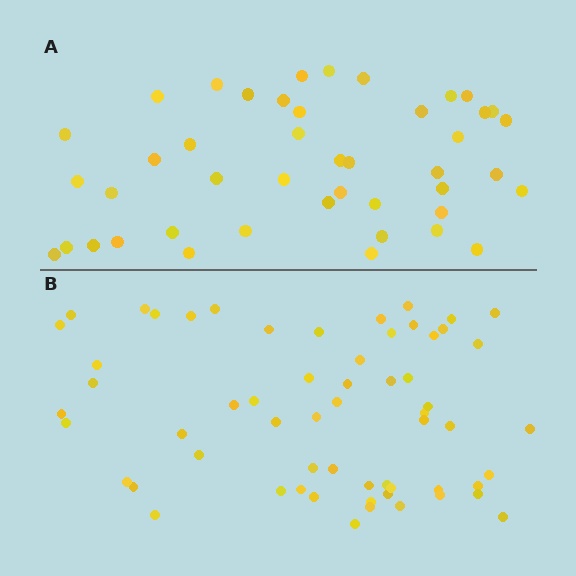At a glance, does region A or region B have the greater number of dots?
Region B (the bottom region) has more dots.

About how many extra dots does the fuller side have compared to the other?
Region B has approximately 15 more dots than region A.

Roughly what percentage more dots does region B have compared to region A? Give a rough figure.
About 35% more.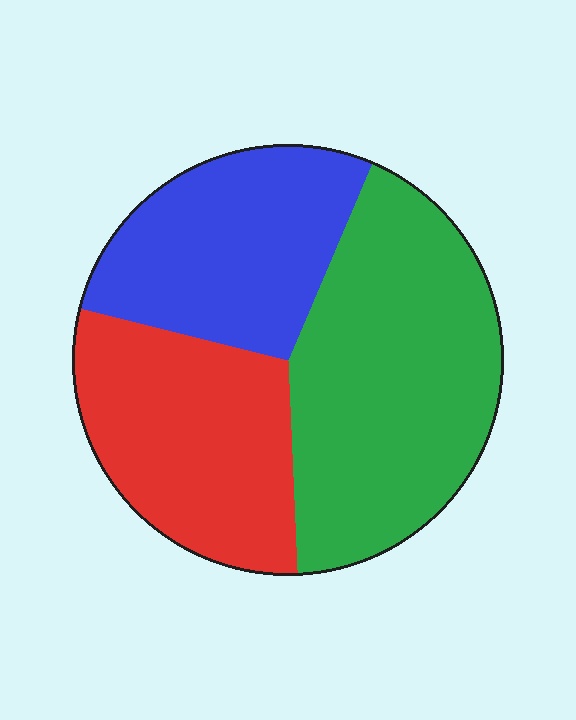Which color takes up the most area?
Green, at roughly 45%.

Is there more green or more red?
Green.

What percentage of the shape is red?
Red takes up between a quarter and a half of the shape.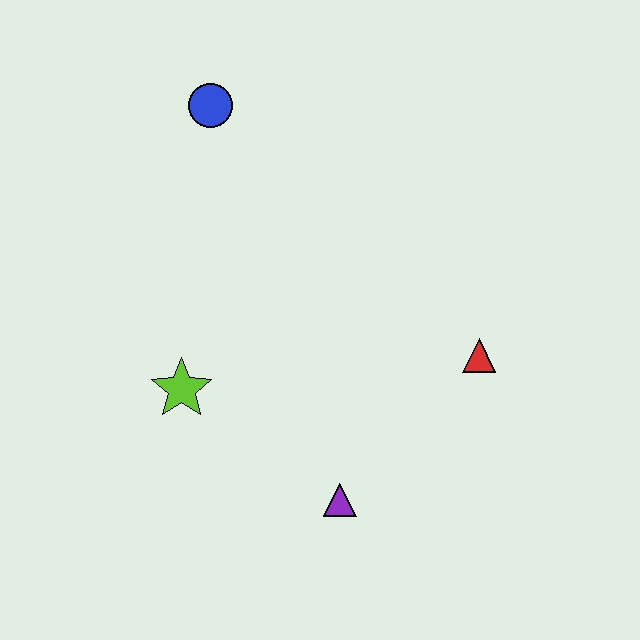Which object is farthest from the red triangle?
The blue circle is farthest from the red triangle.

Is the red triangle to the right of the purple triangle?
Yes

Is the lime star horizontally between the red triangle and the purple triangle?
No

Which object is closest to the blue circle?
The lime star is closest to the blue circle.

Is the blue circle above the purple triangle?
Yes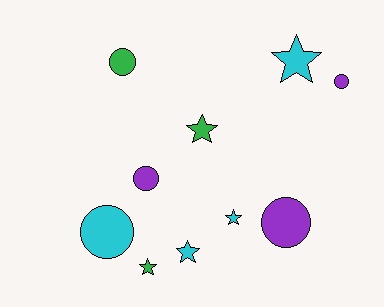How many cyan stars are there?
There are 3 cyan stars.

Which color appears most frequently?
Cyan, with 4 objects.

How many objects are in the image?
There are 10 objects.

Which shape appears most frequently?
Star, with 5 objects.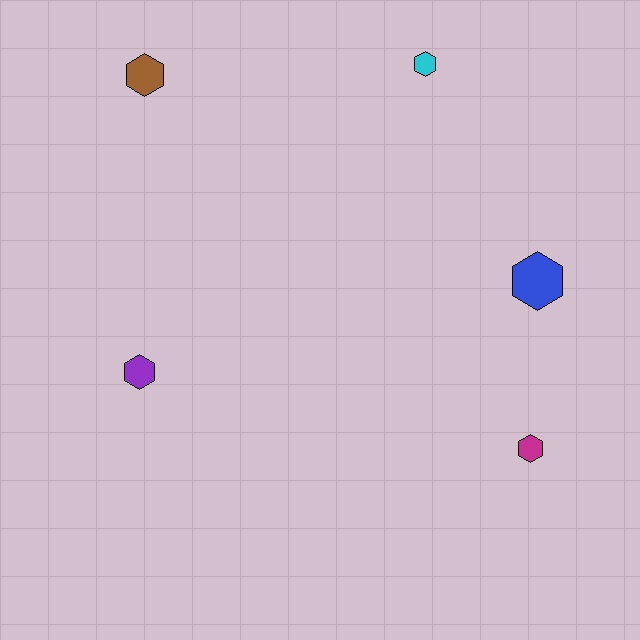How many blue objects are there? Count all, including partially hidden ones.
There is 1 blue object.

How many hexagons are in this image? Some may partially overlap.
There are 5 hexagons.